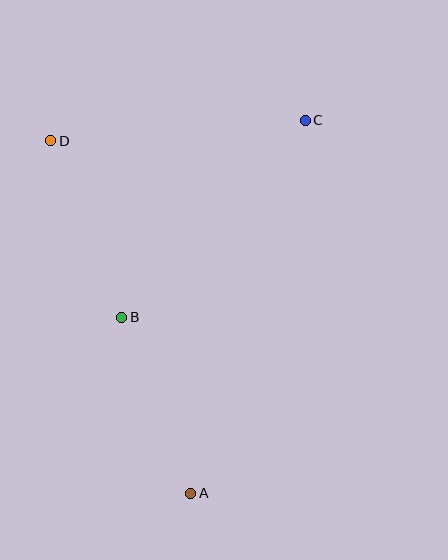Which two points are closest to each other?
Points A and B are closest to each other.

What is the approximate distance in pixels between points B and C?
The distance between B and C is approximately 269 pixels.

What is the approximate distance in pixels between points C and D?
The distance between C and D is approximately 256 pixels.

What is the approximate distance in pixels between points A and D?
The distance between A and D is approximately 379 pixels.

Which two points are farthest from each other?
Points A and C are farthest from each other.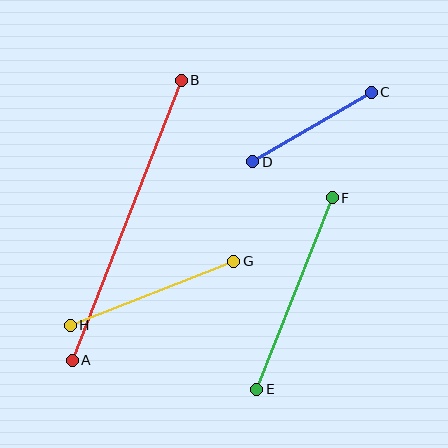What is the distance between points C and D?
The distance is approximately 137 pixels.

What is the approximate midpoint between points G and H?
The midpoint is at approximately (152, 293) pixels.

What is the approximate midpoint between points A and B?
The midpoint is at approximately (127, 220) pixels.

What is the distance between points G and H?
The distance is approximately 175 pixels.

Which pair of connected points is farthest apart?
Points A and B are farthest apart.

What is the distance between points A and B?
The distance is approximately 300 pixels.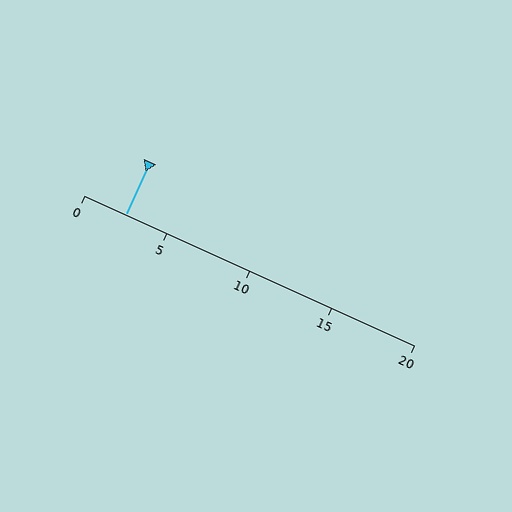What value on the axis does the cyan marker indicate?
The marker indicates approximately 2.5.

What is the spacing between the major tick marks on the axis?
The major ticks are spaced 5 apart.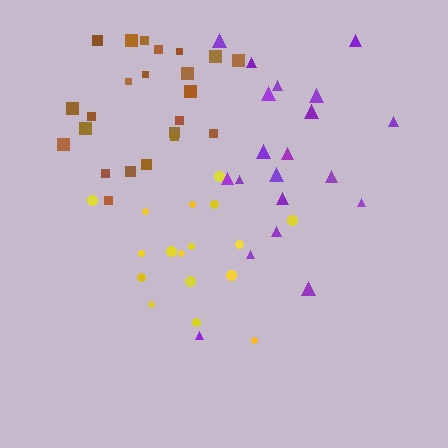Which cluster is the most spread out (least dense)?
Purple.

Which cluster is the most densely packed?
Brown.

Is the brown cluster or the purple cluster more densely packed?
Brown.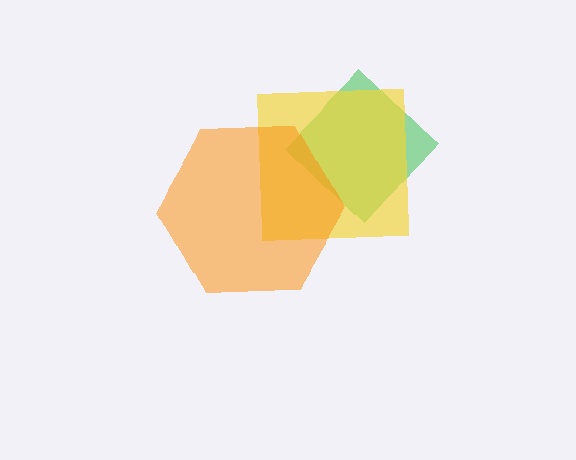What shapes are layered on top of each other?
The layered shapes are: a green diamond, a yellow square, an orange hexagon.